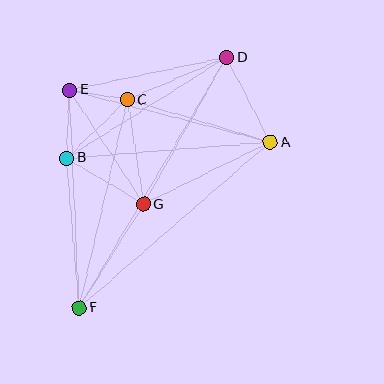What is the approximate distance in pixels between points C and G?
The distance between C and G is approximately 106 pixels.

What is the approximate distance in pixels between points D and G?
The distance between D and G is approximately 168 pixels.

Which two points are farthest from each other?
Points D and F are farthest from each other.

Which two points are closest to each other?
Points C and E are closest to each other.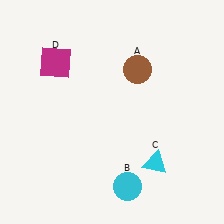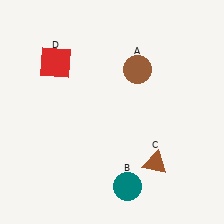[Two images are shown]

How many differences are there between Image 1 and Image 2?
There are 3 differences between the two images.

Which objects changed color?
B changed from cyan to teal. C changed from cyan to brown. D changed from magenta to red.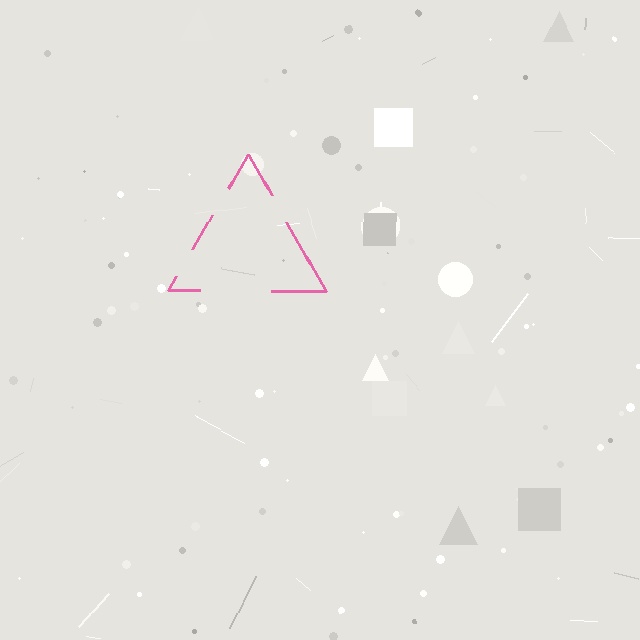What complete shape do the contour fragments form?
The contour fragments form a triangle.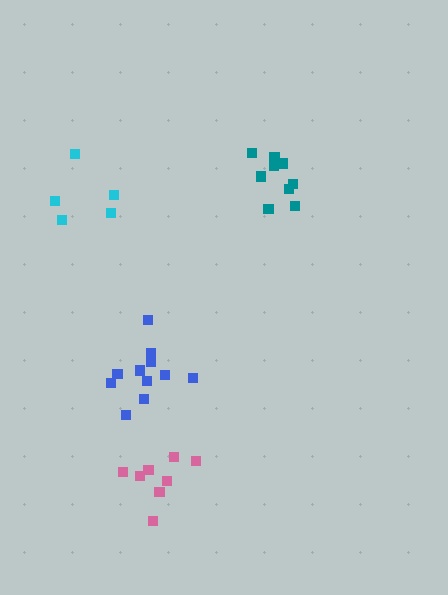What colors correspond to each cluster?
The clusters are colored: blue, cyan, pink, teal.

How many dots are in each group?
Group 1: 11 dots, Group 2: 5 dots, Group 3: 8 dots, Group 4: 9 dots (33 total).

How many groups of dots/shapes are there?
There are 4 groups.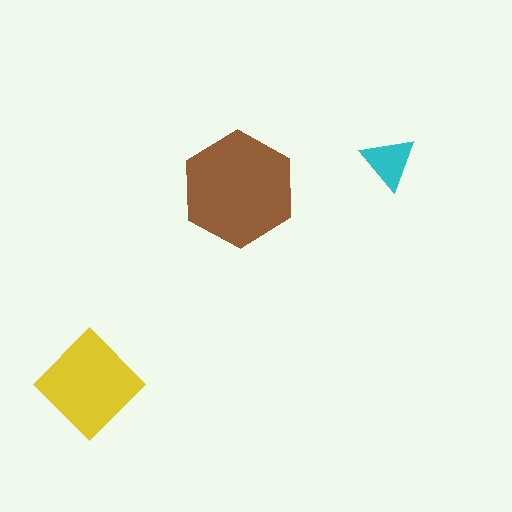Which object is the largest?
The brown hexagon.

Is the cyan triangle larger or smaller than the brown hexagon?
Smaller.